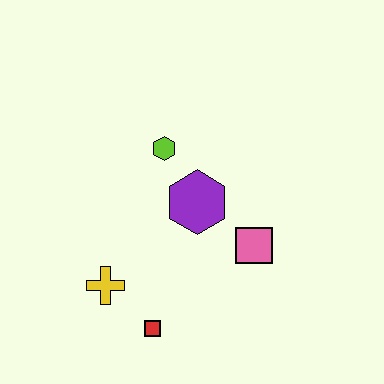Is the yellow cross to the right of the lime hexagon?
No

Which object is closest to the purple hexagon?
The lime hexagon is closest to the purple hexagon.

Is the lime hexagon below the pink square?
No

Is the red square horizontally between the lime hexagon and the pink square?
No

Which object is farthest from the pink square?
The yellow cross is farthest from the pink square.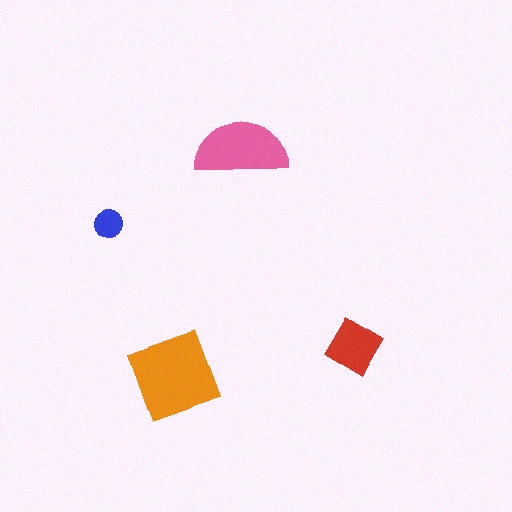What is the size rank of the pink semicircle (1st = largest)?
2nd.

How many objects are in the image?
There are 4 objects in the image.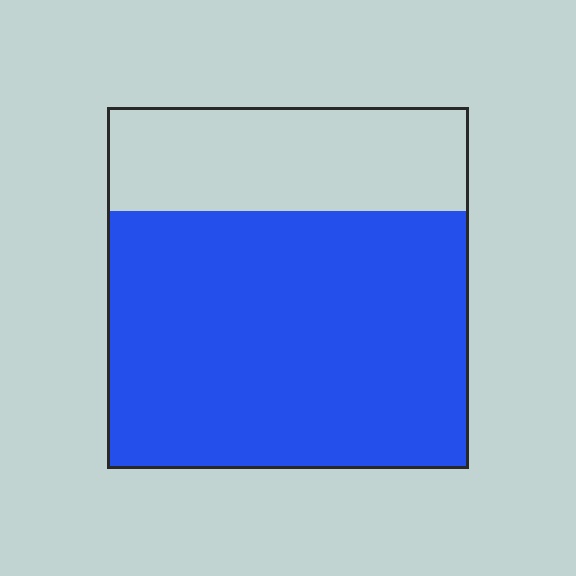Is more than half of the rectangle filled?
Yes.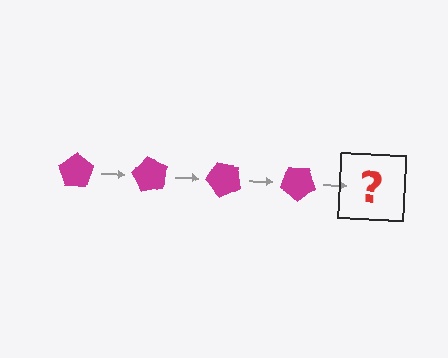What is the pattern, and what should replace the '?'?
The pattern is that the pentagon rotates 60 degrees each step. The '?' should be a magenta pentagon rotated 240 degrees.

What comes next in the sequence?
The next element should be a magenta pentagon rotated 240 degrees.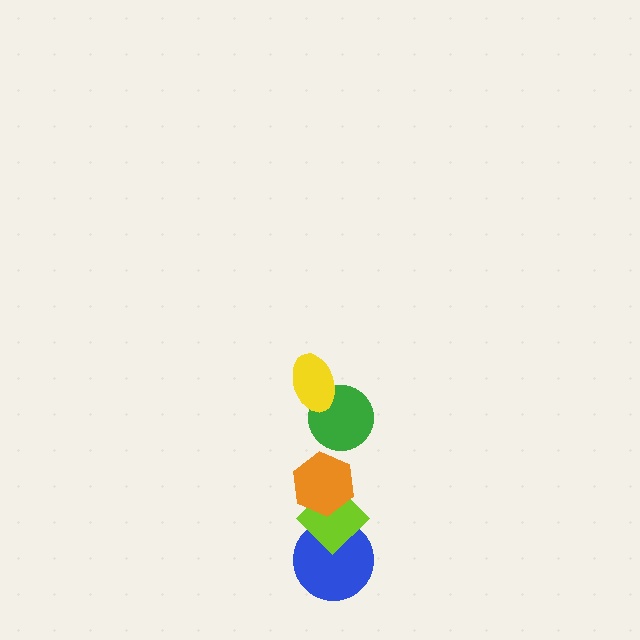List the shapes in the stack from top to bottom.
From top to bottom: the yellow ellipse, the green circle, the orange hexagon, the lime diamond, the blue circle.